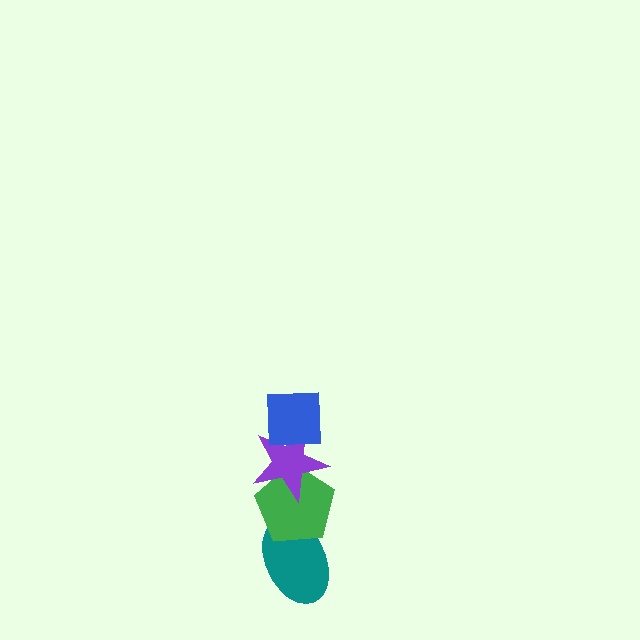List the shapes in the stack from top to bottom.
From top to bottom: the blue square, the purple star, the green pentagon, the teal ellipse.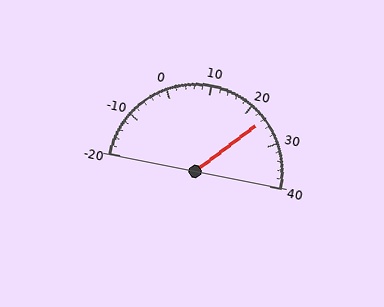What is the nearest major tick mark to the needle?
The nearest major tick mark is 20.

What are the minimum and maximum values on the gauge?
The gauge ranges from -20 to 40.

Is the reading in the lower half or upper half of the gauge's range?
The reading is in the upper half of the range (-20 to 40).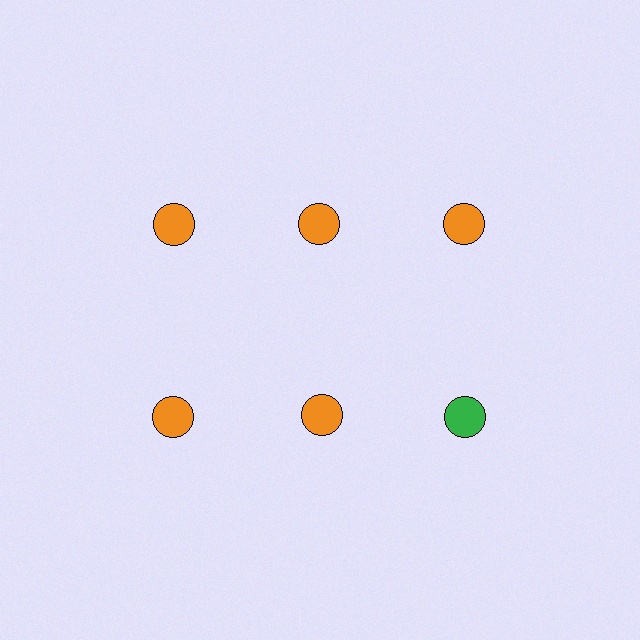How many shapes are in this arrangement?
There are 6 shapes arranged in a grid pattern.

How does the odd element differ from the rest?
It has a different color: green instead of orange.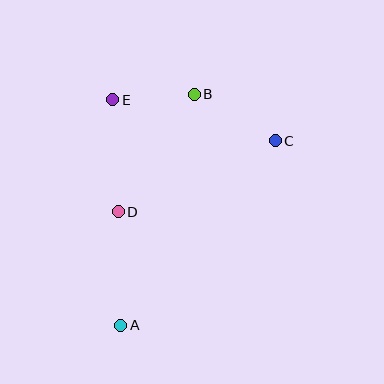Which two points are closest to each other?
Points B and E are closest to each other.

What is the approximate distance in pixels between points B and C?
The distance between B and C is approximately 93 pixels.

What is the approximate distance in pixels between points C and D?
The distance between C and D is approximately 172 pixels.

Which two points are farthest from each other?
Points A and B are farthest from each other.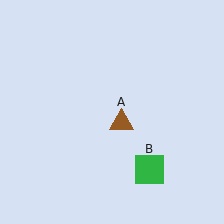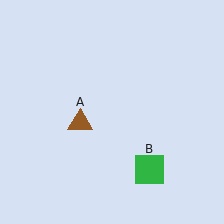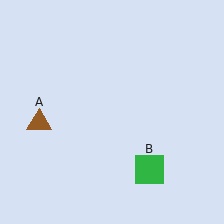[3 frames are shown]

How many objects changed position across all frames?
1 object changed position: brown triangle (object A).